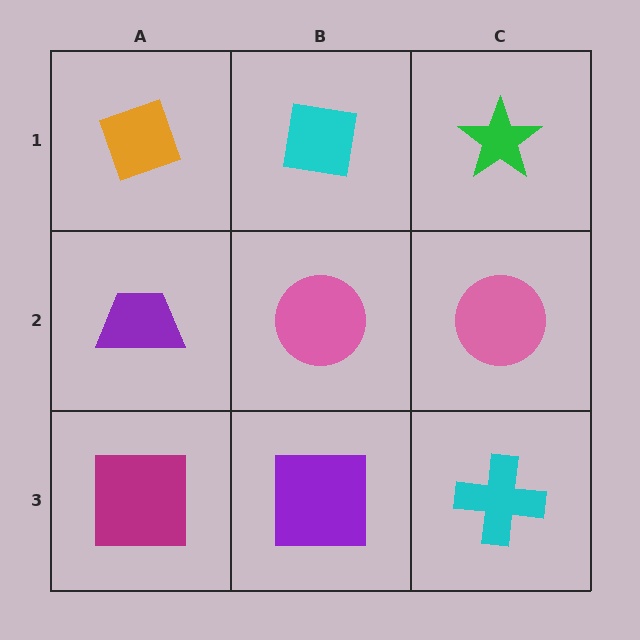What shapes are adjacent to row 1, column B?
A pink circle (row 2, column B), an orange diamond (row 1, column A), a green star (row 1, column C).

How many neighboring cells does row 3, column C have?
2.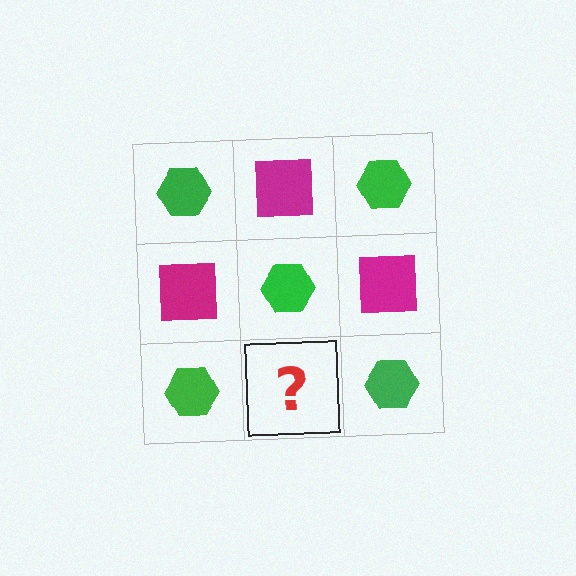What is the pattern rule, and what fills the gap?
The rule is that it alternates green hexagon and magenta square in a checkerboard pattern. The gap should be filled with a magenta square.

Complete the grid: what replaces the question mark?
The question mark should be replaced with a magenta square.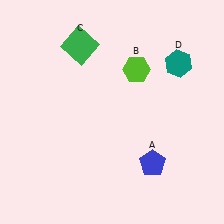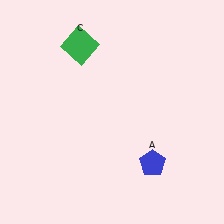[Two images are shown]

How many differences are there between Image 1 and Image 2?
There are 2 differences between the two images.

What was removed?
The lime hexagon (B), the teal hexagon (D) were removed in Image 2.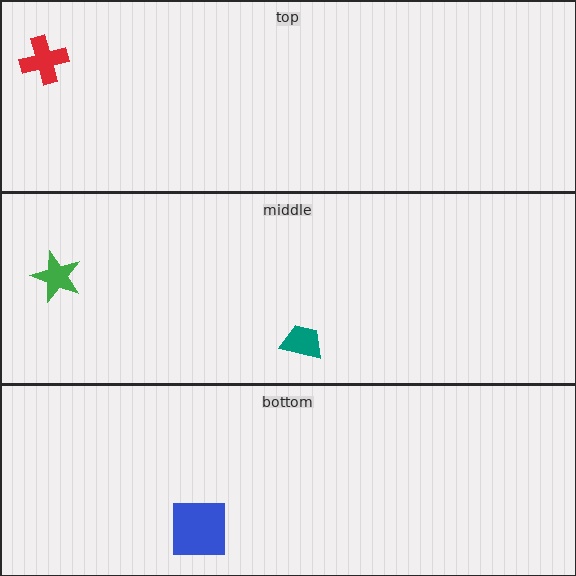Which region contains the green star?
The middle region.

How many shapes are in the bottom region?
1.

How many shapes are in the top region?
1.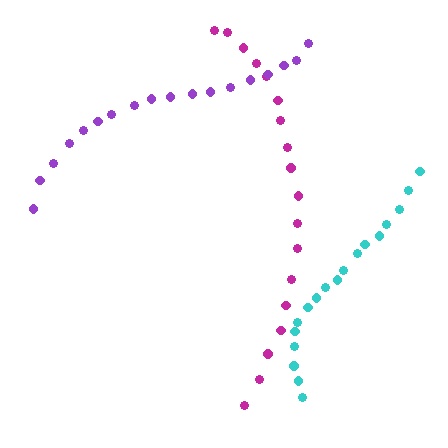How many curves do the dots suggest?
There are 3 distinct paths.